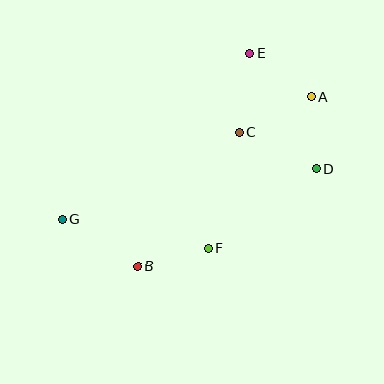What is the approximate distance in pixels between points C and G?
The distance between C and G is approximately 198 pixels.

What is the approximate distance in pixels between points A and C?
The distance between A and C is approximately 80 pixels.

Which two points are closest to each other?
Points B and F are closest to each other.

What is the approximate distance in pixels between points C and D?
The distance between C and D is approximately 85 pixels.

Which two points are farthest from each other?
Points A and G are farthest from each other.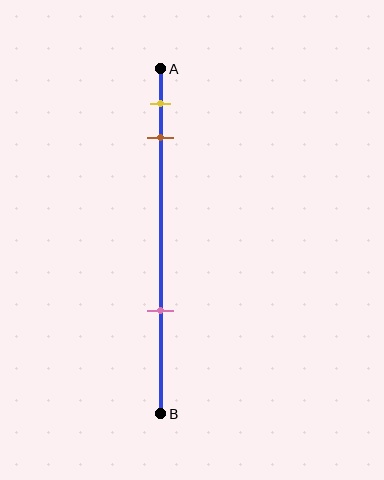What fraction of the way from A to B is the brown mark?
The brown mark is approximately 20% (0.2) of the way from A to B.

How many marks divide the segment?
There are 3 marks dividing the segment.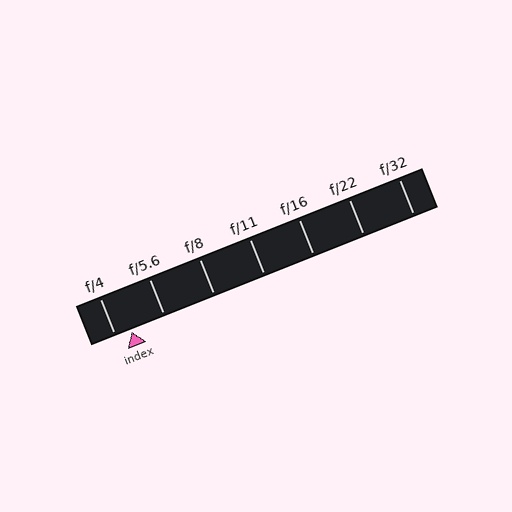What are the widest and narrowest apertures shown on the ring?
The widest aperture shown is f/4 and the narrowest is f/32.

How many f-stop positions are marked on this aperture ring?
There are 7 f-stop positions marked.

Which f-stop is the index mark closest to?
The index mark is closest to f/4.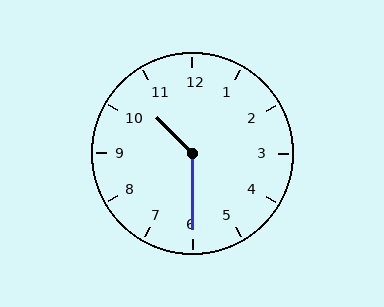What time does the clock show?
10:30.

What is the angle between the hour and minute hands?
Approximately 135 degrees.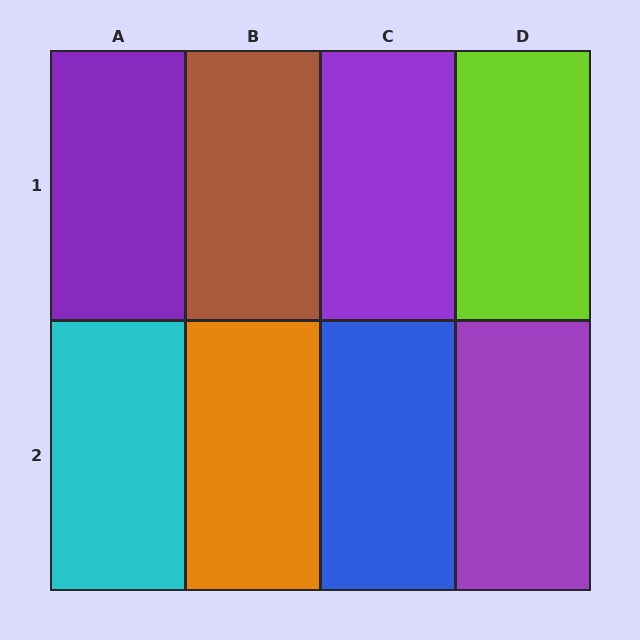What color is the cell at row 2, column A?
Cyan.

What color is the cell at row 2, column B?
Orange.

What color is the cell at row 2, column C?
Blue.